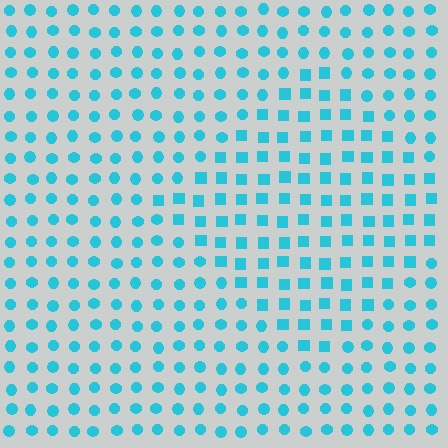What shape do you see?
I see a diamond.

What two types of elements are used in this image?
The image uses squares inside the diamond region and circles outside it.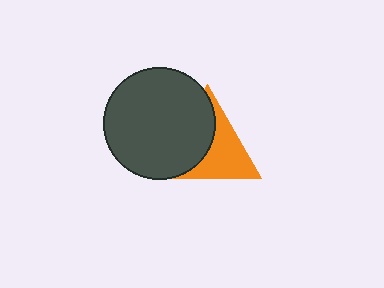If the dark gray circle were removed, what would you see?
You would see the complete orange triangle.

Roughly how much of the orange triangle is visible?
About half of it is visible (roughly 51%).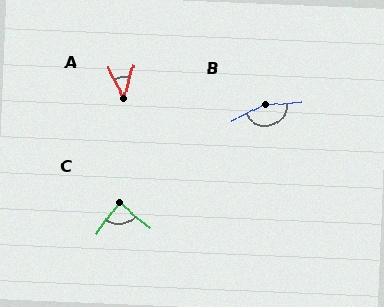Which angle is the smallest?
A, at approximately 42 degrees.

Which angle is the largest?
B, at approximately 157 degrees.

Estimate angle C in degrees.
Approximately 87 degrees.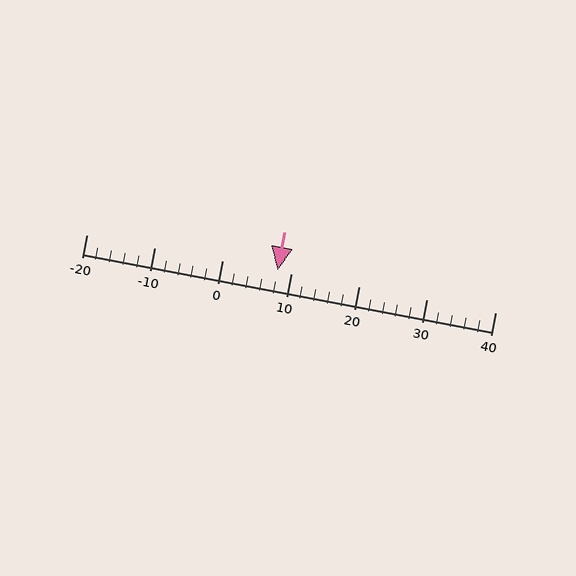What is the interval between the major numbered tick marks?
The major tick marks are spaced 10 units apart.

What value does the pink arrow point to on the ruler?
The pink arrow points to approximately 8.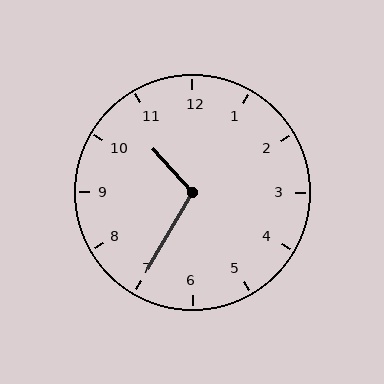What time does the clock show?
10:35.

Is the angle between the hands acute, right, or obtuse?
It is obtuse.